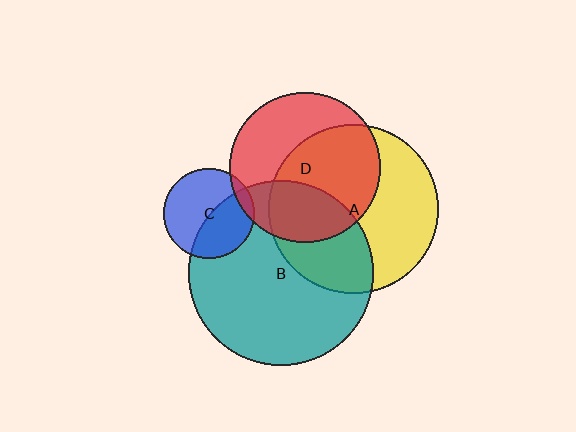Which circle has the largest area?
Circle B (teal).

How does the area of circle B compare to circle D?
Approximately 1.5 times.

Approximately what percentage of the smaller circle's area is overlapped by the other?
Approximately 45%.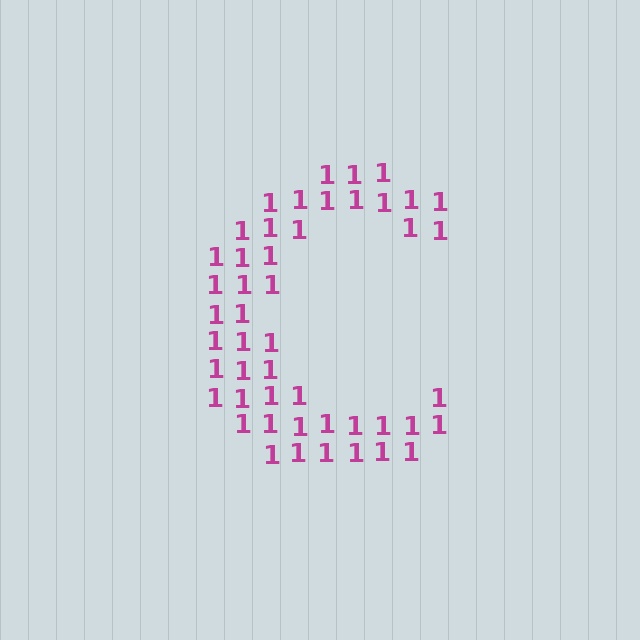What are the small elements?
The small elements are digit 1's.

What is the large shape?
The large shape is the letter C.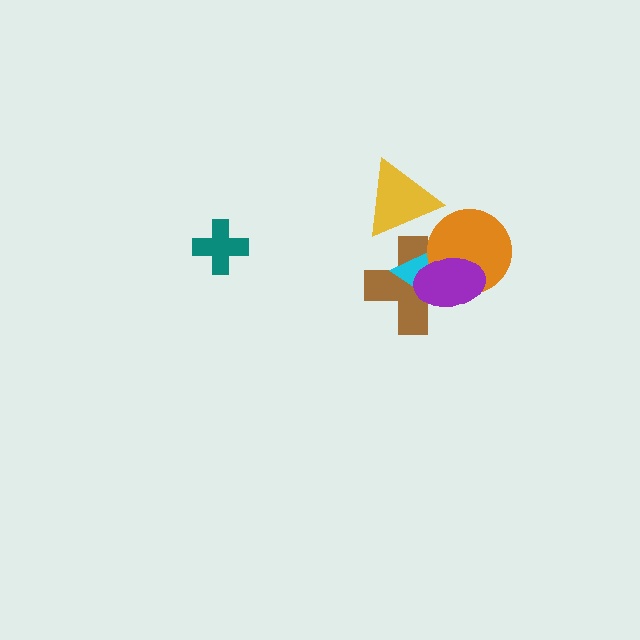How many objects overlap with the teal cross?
0 objects overlap with the teal cross.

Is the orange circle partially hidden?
Yes, it is partially covered by another shape.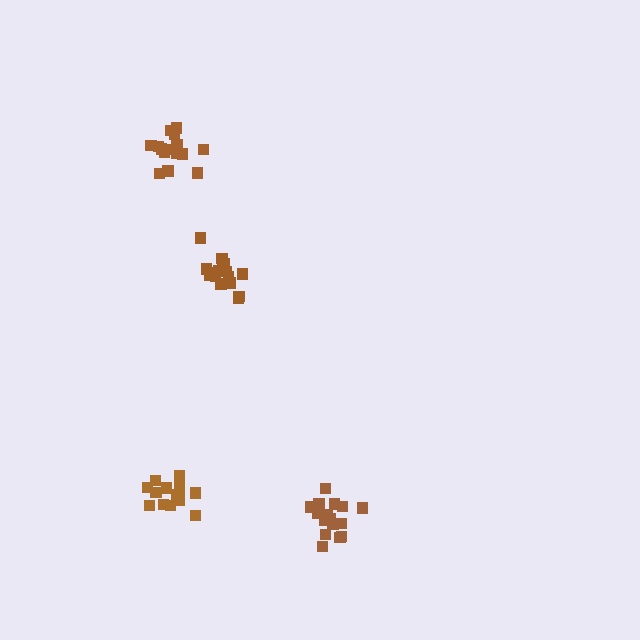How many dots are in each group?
Group 1: 17 dots, Group 2: 16 dots, Group 3: 14 dots, Group 4: 17 dots (64 total).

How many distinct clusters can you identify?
There are 4 distinct clusters.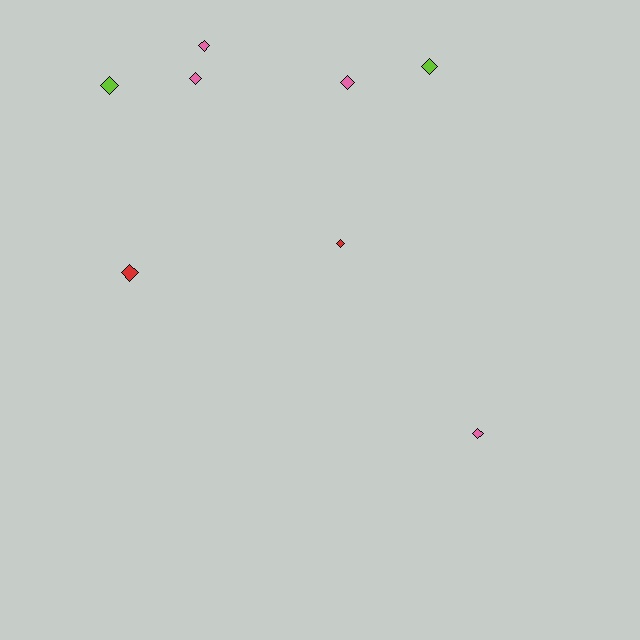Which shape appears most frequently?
Diamond, with 8 objects.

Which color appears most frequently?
Pink, with 4 objects.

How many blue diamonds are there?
There are no blue diamonds.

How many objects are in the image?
There are 8 objects.